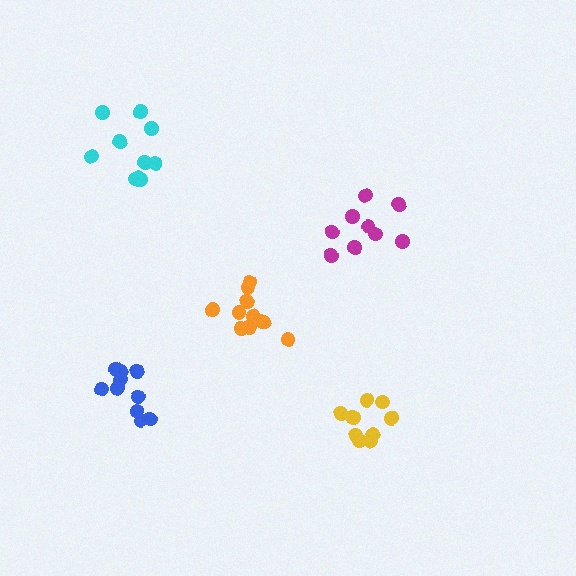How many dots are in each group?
Group 1: 11 dots, Group 2: 9 dots, Group 3: 10 dots, Group 4: 10 dots, Group 5: 9 dots (49 total).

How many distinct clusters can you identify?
There are 5 distinct clusters.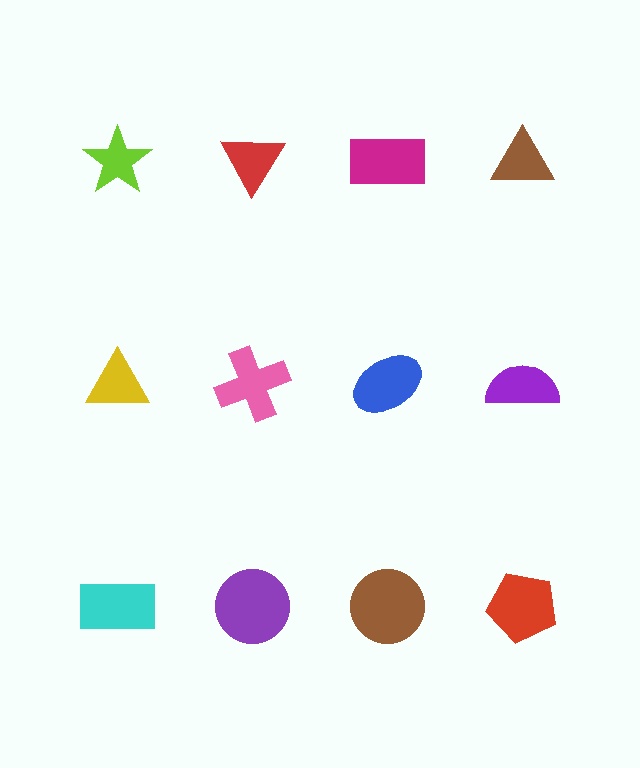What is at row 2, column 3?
A blue ellipse.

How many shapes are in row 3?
4 shapes.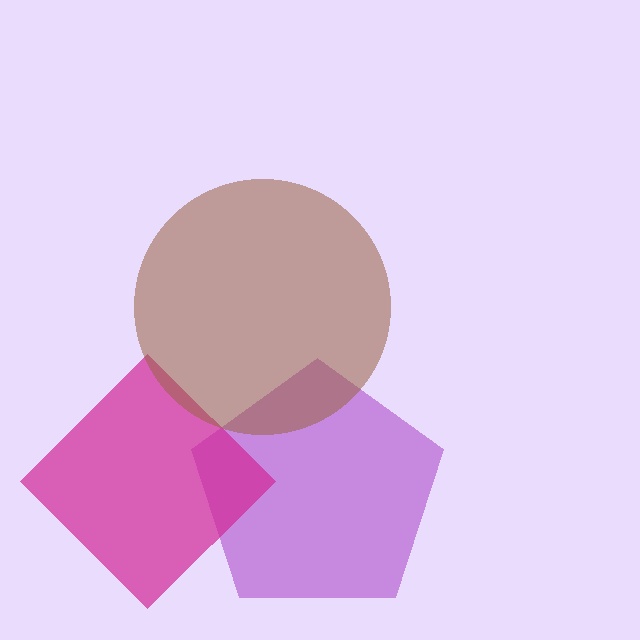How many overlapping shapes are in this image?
There are 3 overlapping shapes in the image.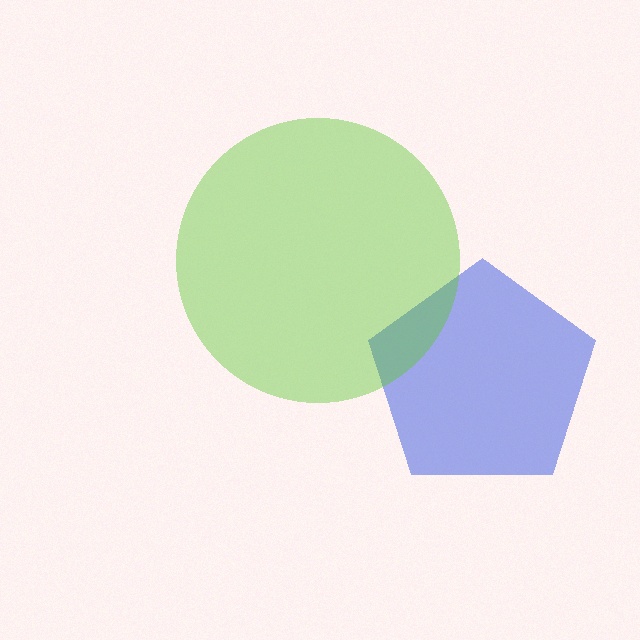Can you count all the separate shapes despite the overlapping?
Yes, there are 2 separate shapes.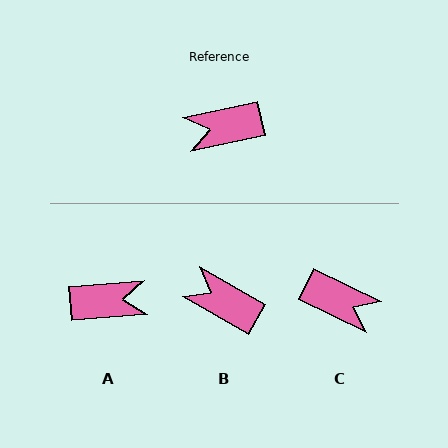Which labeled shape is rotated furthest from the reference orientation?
A, about 172 degrees away.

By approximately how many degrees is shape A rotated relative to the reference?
Approximately 172 degrees counter-clockwise.